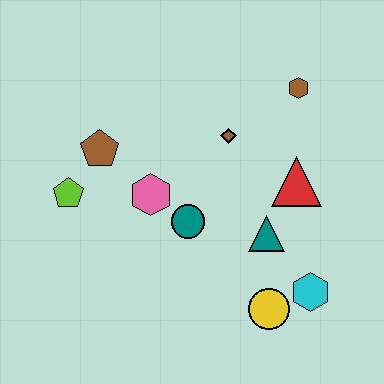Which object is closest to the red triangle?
The teal triangle is closest to the red triangle.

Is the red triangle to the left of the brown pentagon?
No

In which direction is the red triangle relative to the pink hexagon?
The red triangle is to the right of the pink hexagon.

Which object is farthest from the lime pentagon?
The cyan hexagon is farthest from the lime pentagon.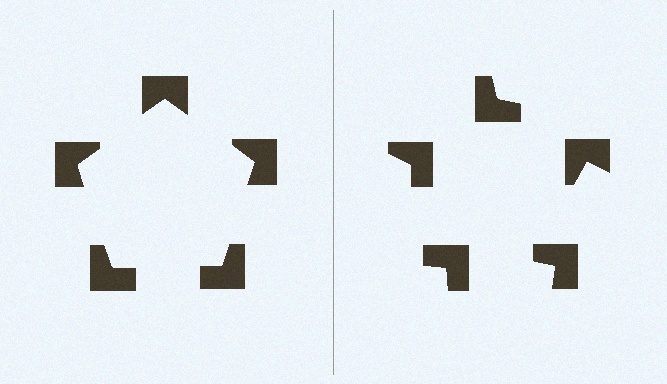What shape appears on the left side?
An illusory pentagon.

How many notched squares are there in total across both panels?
10 — 5 on each side.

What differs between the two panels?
The notched squares are positioned identically on both sides; only the wedge orientations differ. On the left they align to a pentagon; on the right they are misaligned.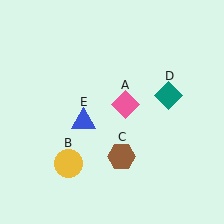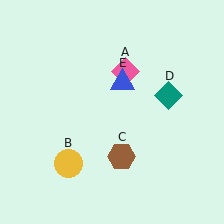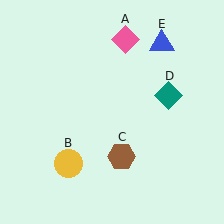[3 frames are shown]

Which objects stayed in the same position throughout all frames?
Yellow circle (object B) and brown hexagon (object C) and teal diamond (object D) remained stationary.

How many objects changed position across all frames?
2 objects changed position: pink diamond (object A), blue triangle (object E).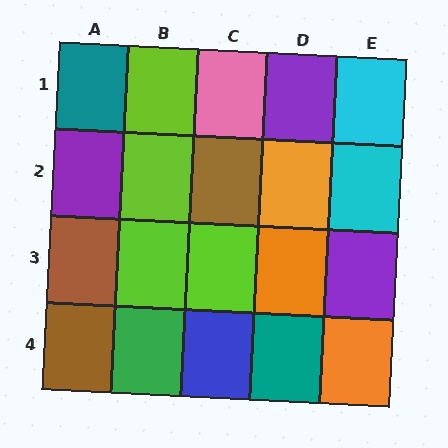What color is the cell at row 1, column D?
Purple.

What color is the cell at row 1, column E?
Cyan.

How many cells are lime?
4 cells are lime.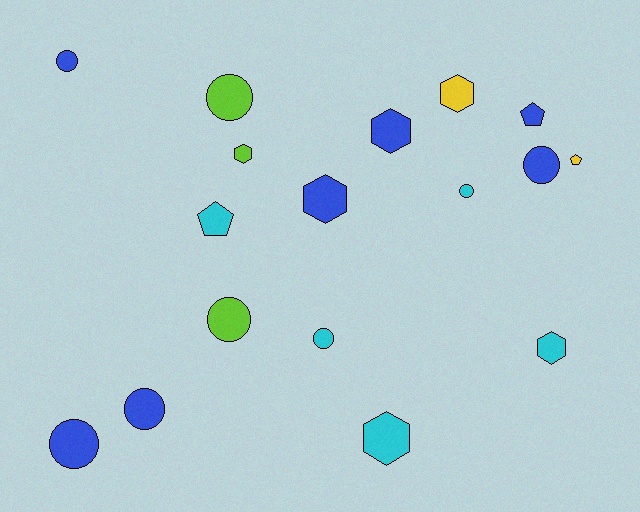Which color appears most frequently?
Blue, with 7 objects.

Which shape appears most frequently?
Circle, with 8 objects.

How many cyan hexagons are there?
There are 2 cyan hexagons.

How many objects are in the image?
There are 17 objects.